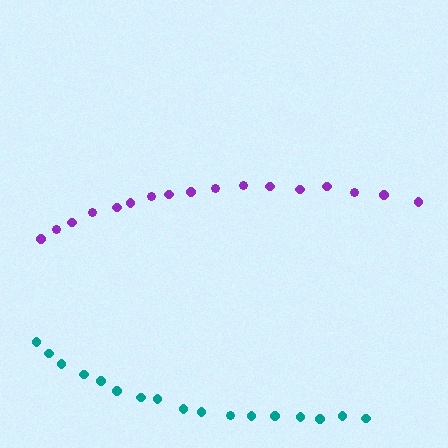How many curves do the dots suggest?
There are 2 distinct paths.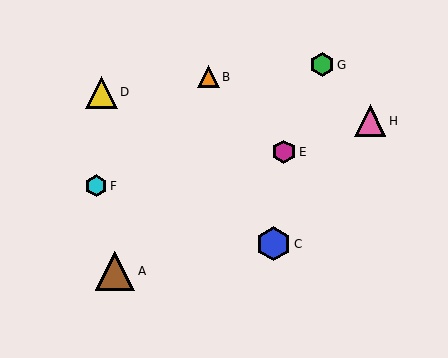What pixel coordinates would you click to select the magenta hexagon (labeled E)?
Click at (284, 152) to select the magenta hexagon E.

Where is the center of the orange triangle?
The center of the orange triangle is at (208, 77).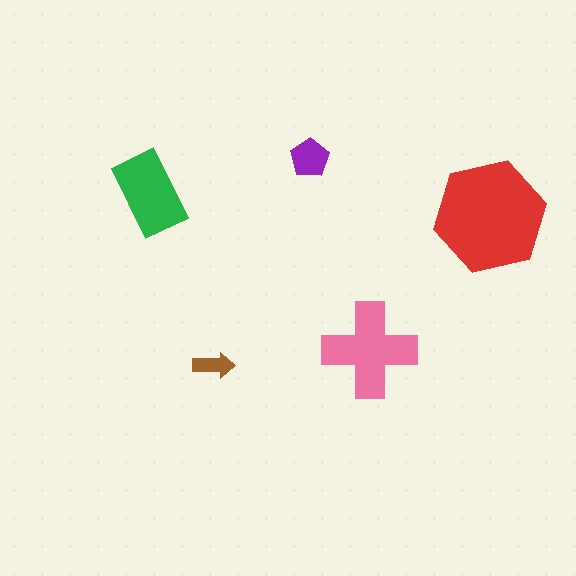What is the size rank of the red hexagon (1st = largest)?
1st.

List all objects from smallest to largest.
The brown arrow, the purple pentagon, the green rectangle, the pink cross, the red hexagon.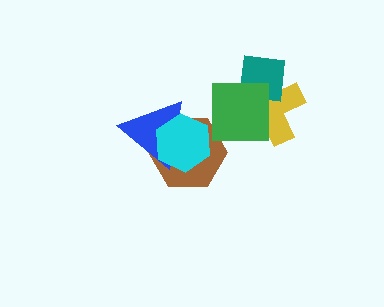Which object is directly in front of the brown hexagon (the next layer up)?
The blue triangle is directly in front of the brown hexagon.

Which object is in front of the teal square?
The green square is in front of the teal square.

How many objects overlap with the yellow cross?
2 objects overlap with the yellow cross.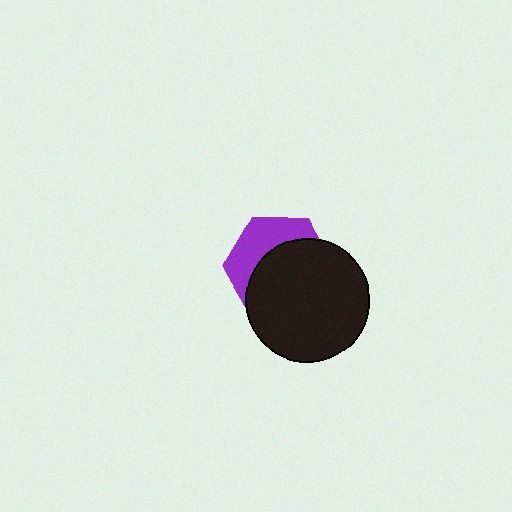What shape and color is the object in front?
The object in front is a black circle.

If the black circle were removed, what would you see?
You would see the complete purple hexagon.